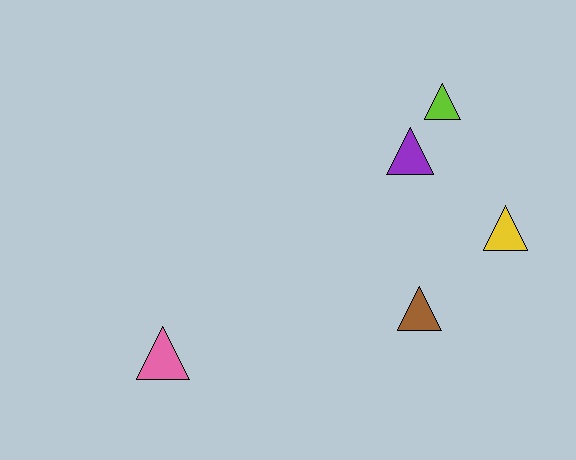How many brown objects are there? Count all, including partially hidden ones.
There is 1 brown object.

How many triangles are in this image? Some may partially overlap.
There are 5 triangles.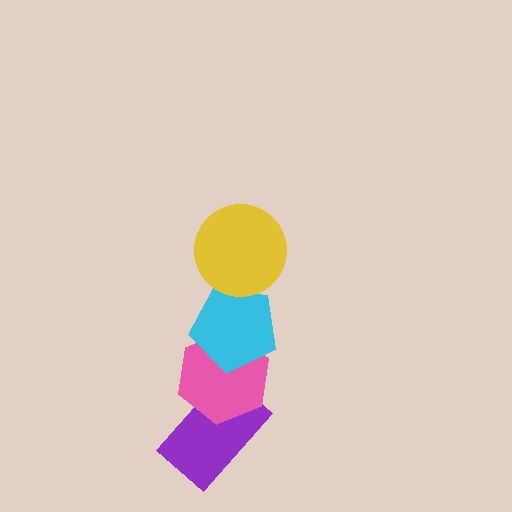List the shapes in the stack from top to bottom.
From top to bottom: the yellow circle, the cyan pentagon, the pink hexagon, the purple rectangle.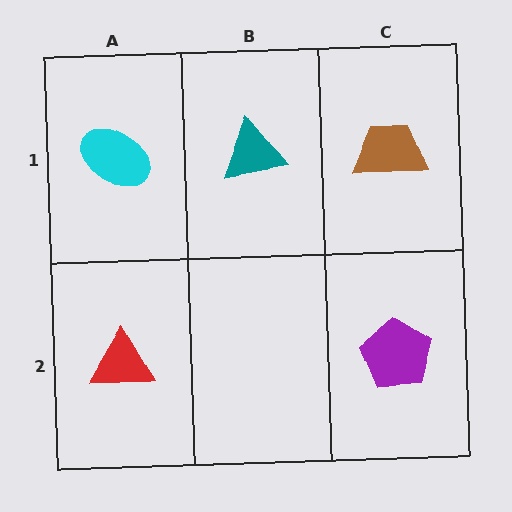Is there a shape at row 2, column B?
No, that cell is empty.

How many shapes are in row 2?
2 shapes.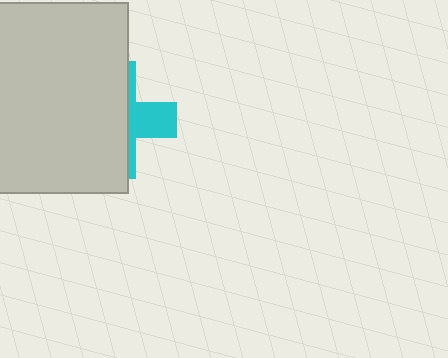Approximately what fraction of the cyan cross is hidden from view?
Roughly 69% of the cyan cross is hidden behind the light gray rectangle.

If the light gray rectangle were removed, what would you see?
You would see the complete cyan cross.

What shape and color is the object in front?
The object in front is a light gray rectangle.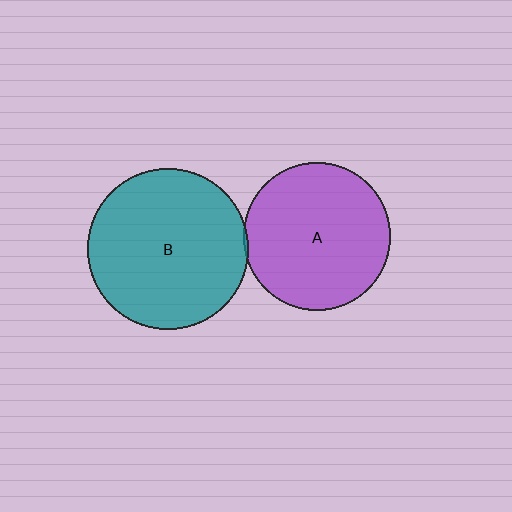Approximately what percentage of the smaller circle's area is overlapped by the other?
Approximately 5%.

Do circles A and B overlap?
Yes.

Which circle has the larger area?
Circle B (teal).